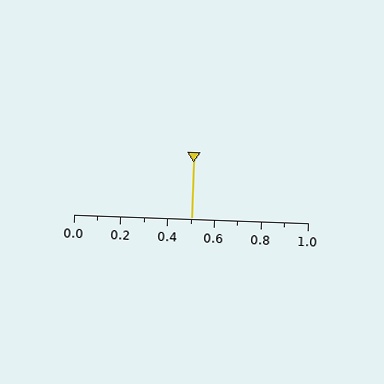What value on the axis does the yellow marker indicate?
The marker indicates approximately 0.5.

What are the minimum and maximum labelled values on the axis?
The axis runs from 0.0 to 1.0.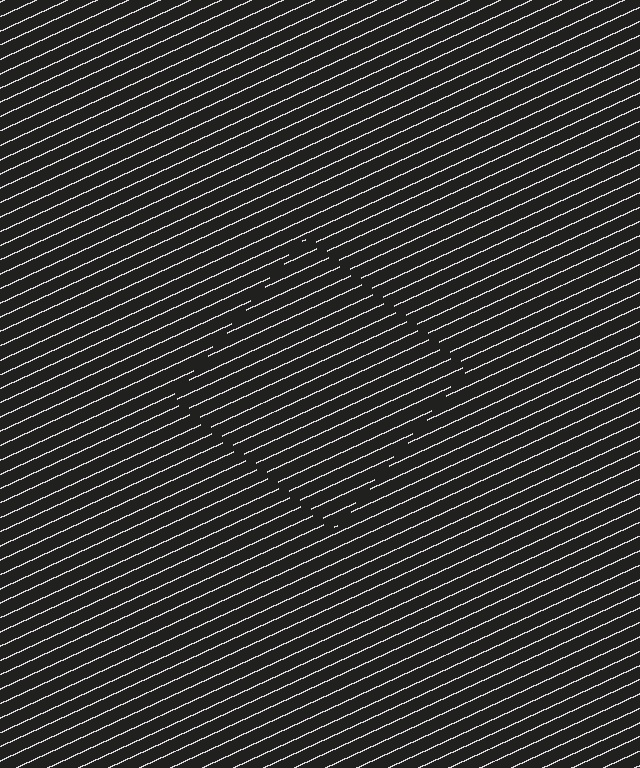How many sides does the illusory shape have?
4 sides — the line-ends trace a square.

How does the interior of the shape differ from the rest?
The interior of the shape contains the same grating, shifted by half a period — the contour is defined by the phase discontinuity where line-ends from the inner and outer gratings abut.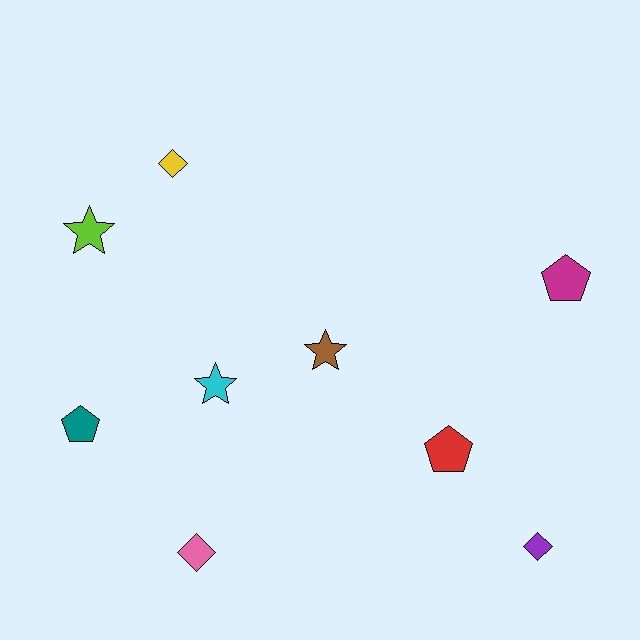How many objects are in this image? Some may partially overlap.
There are 9 objects.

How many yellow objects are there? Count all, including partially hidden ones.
There is 1 yellow object.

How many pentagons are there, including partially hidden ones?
There are 3 pentagons.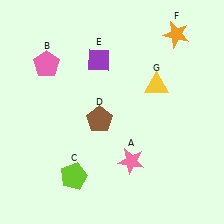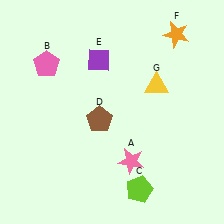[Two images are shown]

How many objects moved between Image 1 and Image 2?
1 object moved between the two images.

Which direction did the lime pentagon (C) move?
The lime pentagon (C) moved right.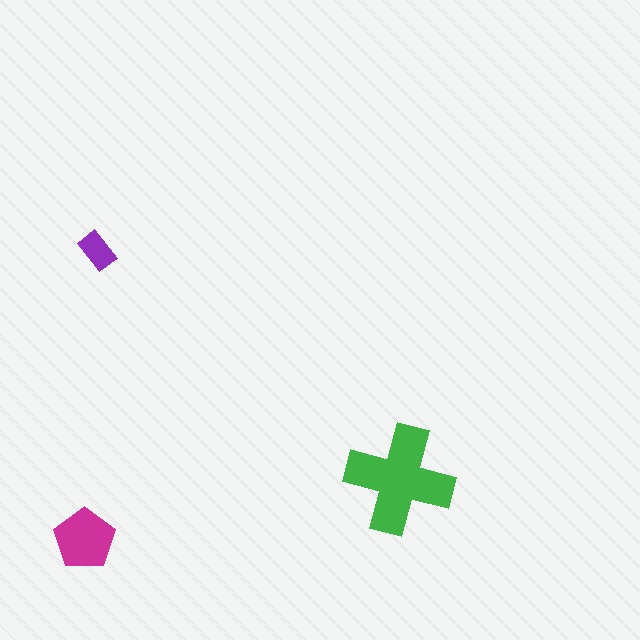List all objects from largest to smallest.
The green cross, the magenta pentagon, the purple rectangle.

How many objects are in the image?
There are 3 objects in the image.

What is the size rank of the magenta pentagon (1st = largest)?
2nd.